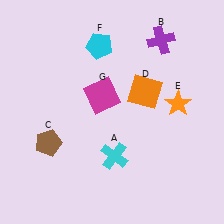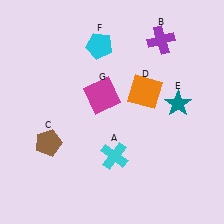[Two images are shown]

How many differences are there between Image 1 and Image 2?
There is 1 difference between the two images.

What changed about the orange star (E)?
In Image 1, E is orange. In Image 2, it changed to teal.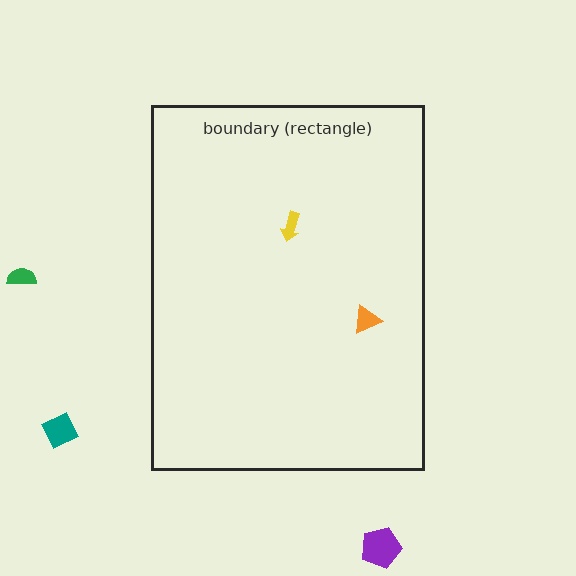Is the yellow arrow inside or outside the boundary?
Inside.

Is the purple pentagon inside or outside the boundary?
Outside.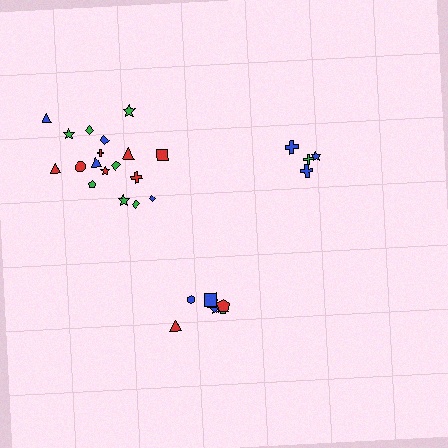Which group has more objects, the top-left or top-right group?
The top-left group.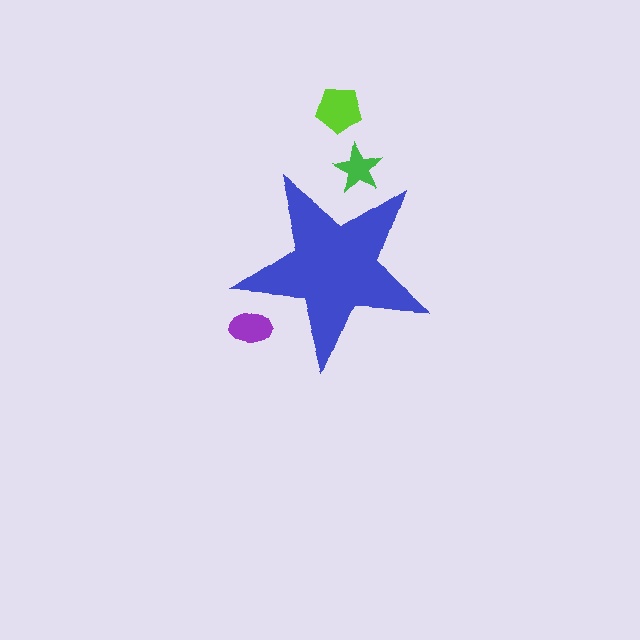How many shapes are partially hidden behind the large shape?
2 shapes are partially hidden.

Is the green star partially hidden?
Yes, the green star is partially hidden behind the blue star.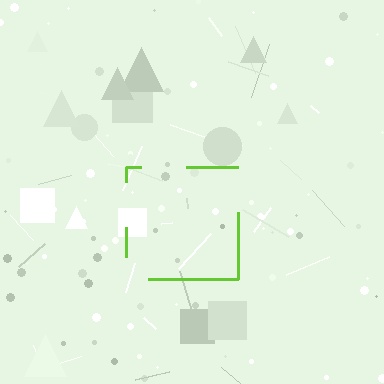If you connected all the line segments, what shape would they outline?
They would outline a square.